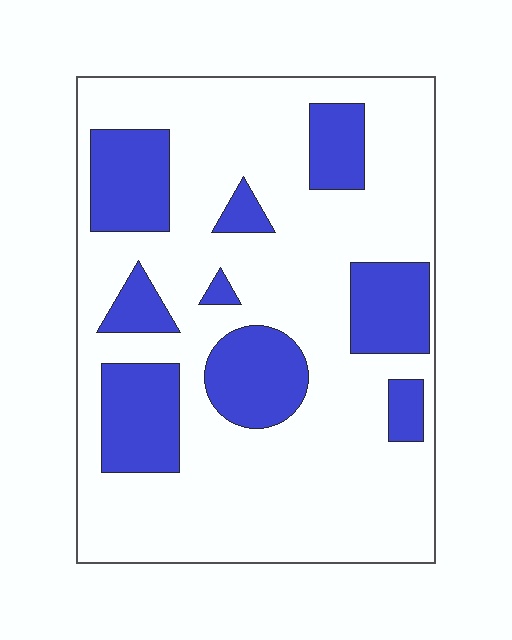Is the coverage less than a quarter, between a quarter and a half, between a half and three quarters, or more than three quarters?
Between a quarter and a half.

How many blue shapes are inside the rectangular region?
9.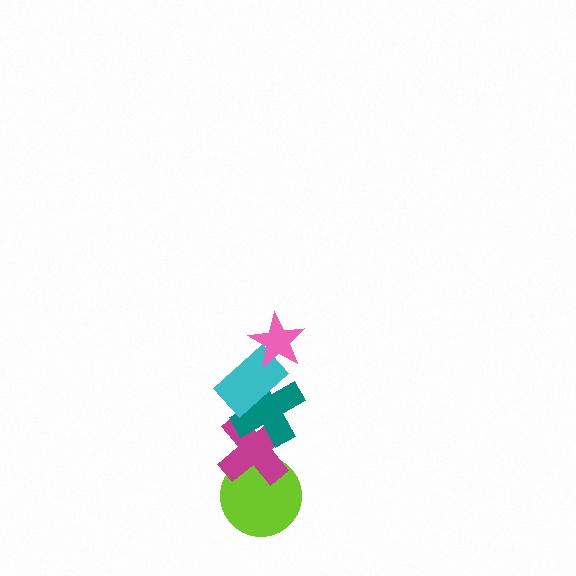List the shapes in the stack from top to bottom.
From top to bottom: the pink star, the cyan rectangle, the teal cross, the magenta cross, the lime circle.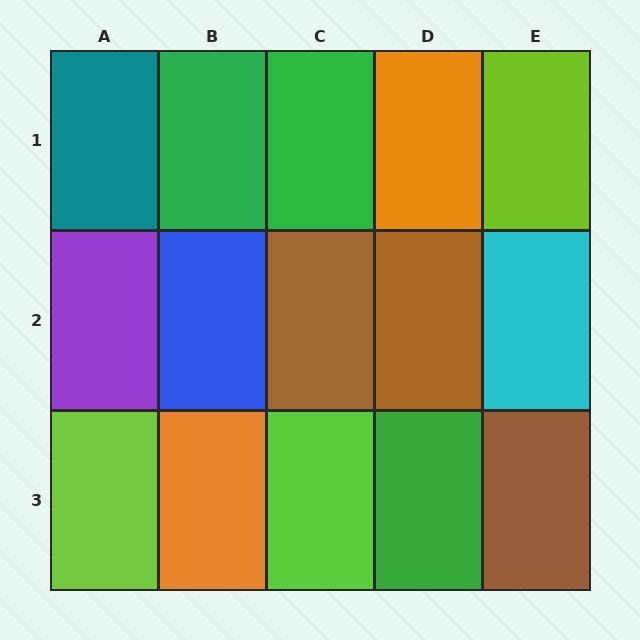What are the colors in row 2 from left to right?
Purple, blue, brown, brown, cyan.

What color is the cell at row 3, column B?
Orange.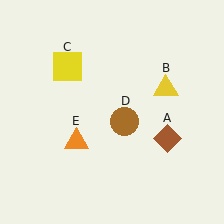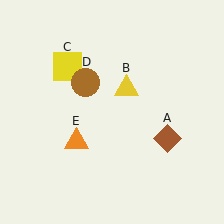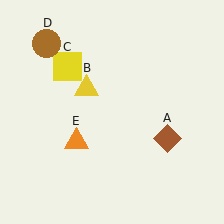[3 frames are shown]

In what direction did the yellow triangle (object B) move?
The yellow triangle (object B) moved left.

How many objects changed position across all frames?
2 objects changed position: yellow triangle (object B), brown circle (object D).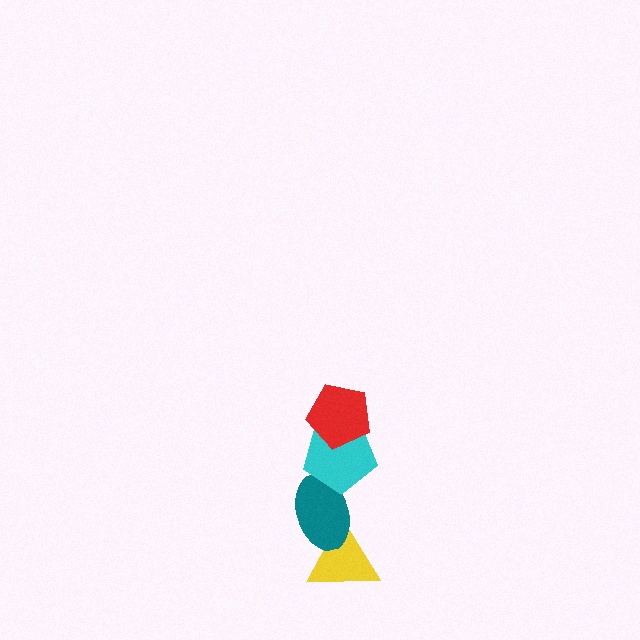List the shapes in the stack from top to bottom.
From top to bottom: the red pentagon, the cyan pentagon, the teal ellipse, the yellow triangle.